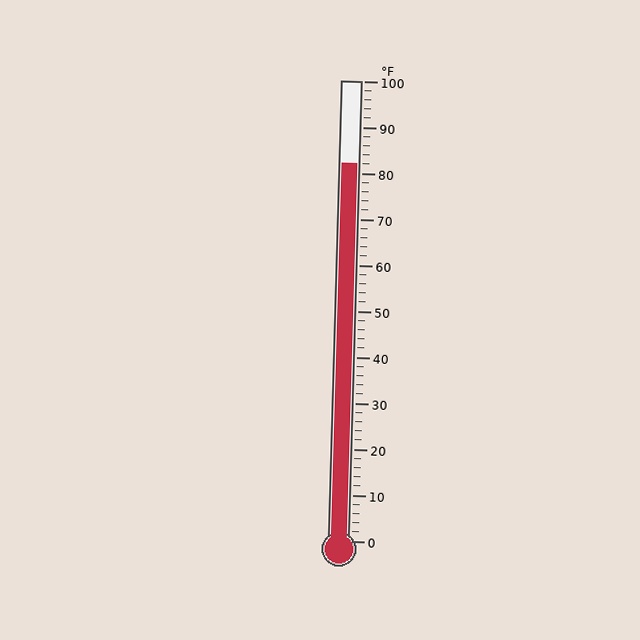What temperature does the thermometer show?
The thermometer shows approximately 82°F.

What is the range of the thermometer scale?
The thermometer scale ranges from 0°F to 100°F.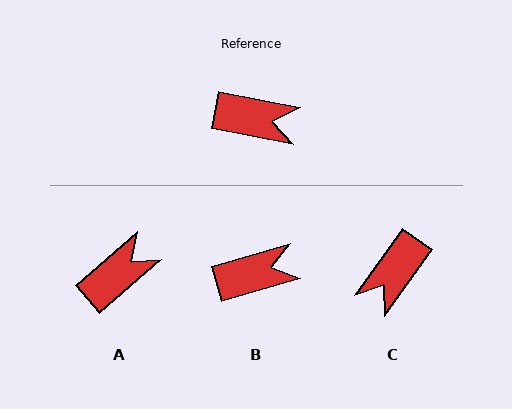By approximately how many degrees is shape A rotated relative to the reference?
Approximately 52 degrees counter-clockwise.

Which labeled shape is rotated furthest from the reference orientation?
C, about 115 degrees away.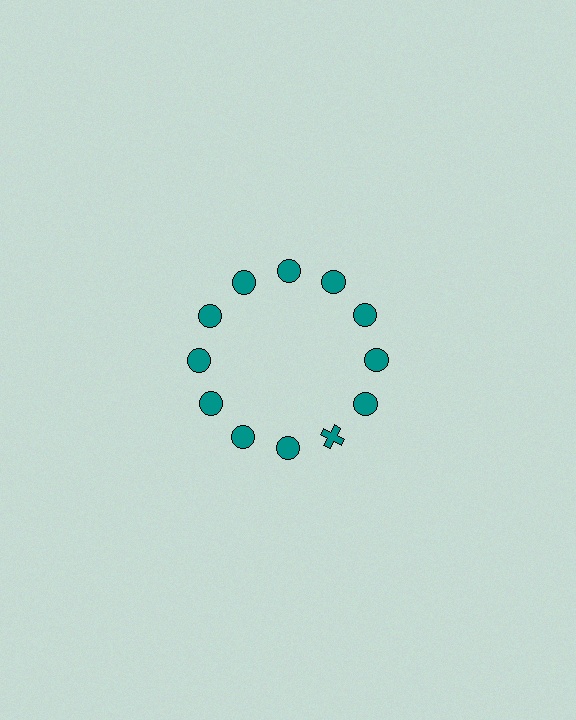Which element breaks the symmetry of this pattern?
The teal cross at roughly the 5 o'clock position breaks the symmetry. All other shapes are teal circles.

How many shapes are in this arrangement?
There are 12 shapes arranged in a ring pattern.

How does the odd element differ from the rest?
It has a different shape: cross instead of circle.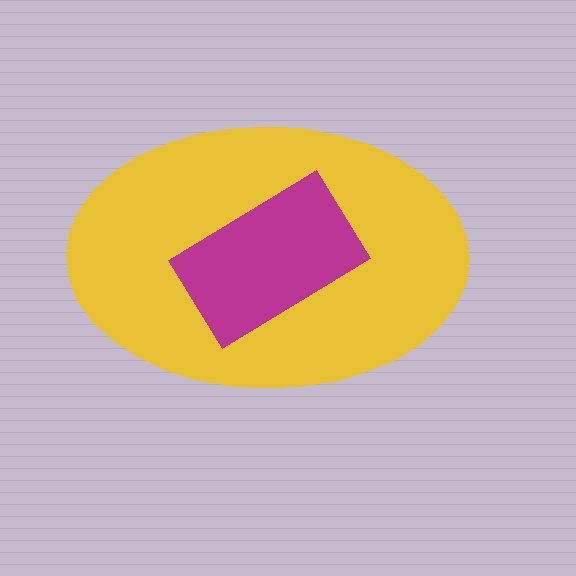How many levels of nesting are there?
2.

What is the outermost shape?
The yellow ellipse.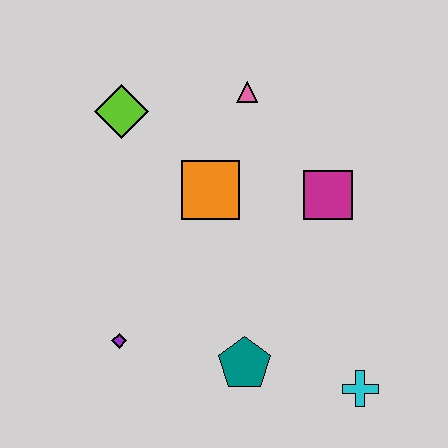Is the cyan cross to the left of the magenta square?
No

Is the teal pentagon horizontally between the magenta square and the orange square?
Yes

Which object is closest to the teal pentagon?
The cyan cross is closest to the teal pentagon.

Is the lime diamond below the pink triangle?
Yes